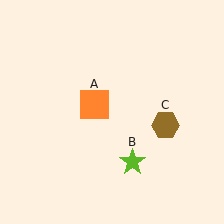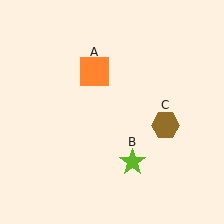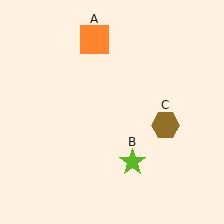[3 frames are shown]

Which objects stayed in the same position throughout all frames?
Lime star (object B) and brown hexagon (object C) remained stationary.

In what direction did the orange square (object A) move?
The orange square (object A) moved up.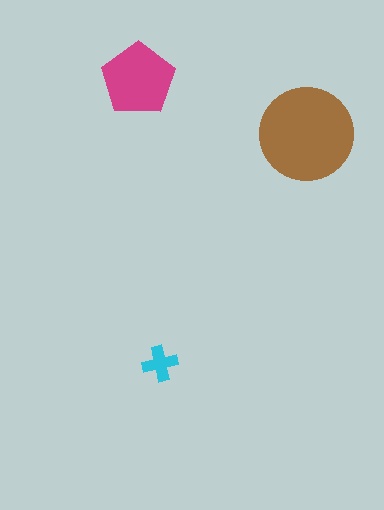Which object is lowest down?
The cyan cross is bottommost.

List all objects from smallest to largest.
The cyan cross, the magenta pentagon, the brown circle.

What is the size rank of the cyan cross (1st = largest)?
3rd.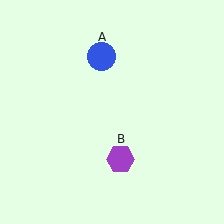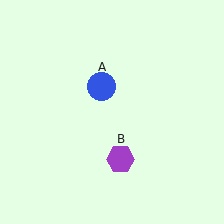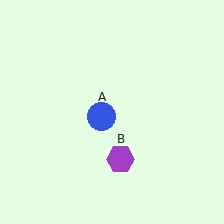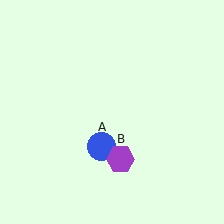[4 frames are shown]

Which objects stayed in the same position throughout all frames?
Purple hexagon (object B) remained stationary.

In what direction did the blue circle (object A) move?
The blue circle (object A) moved down.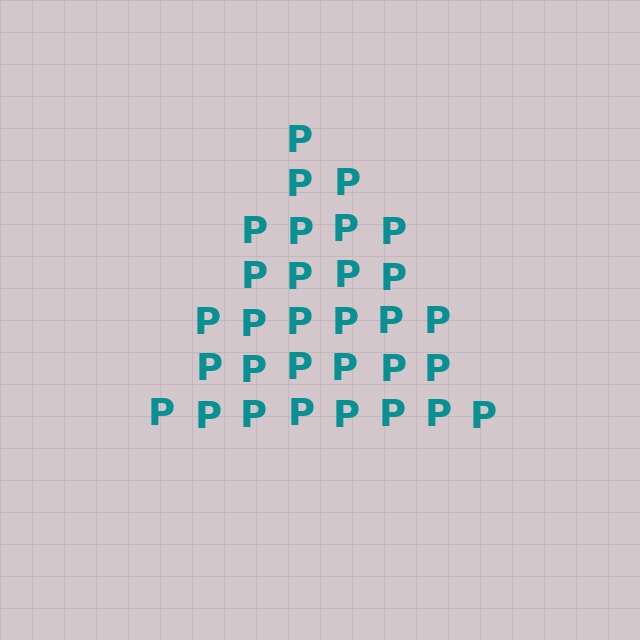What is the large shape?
The large shape is a triangle.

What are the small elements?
The small elements are letter P's.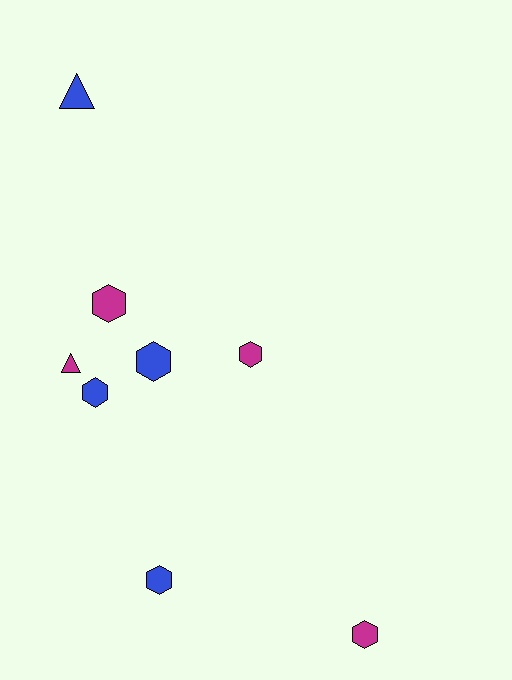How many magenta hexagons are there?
There are 3 magenta hexagons.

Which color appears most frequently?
Magenta, with 4 objects.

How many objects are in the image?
There are 8 objects.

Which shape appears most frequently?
Hexagon, with 6 objects.